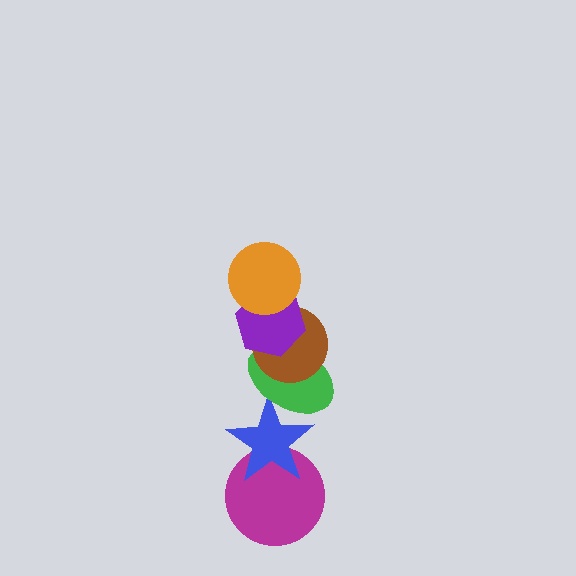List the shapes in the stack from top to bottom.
From top to bottom: the orange circle, the purple hexagon, the brown circle, the green ellipse, the blue star, the magenta circle.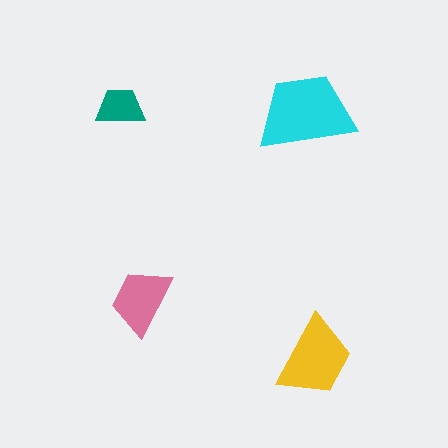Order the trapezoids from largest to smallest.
the cyan one, the yellow one, the pink one, the teal one.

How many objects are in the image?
There are 4 objects in the image.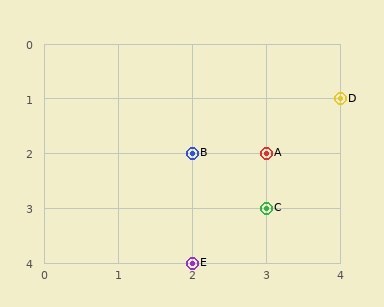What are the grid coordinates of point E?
Point E is at grid coordinates (2, 4).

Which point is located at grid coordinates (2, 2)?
Point B is at (2, 2).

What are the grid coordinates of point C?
Point C is at grid coordinates (3, 3).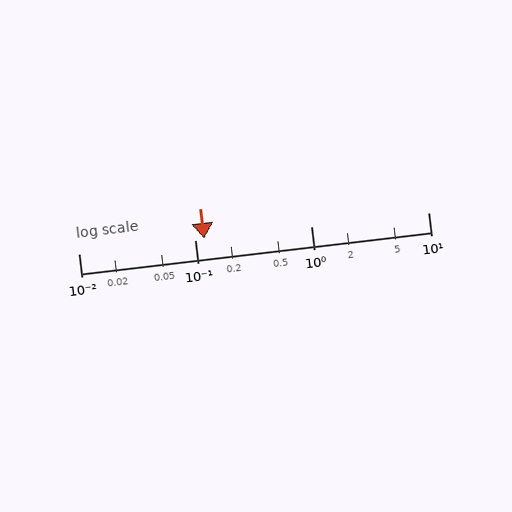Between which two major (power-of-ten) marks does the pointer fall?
The pointer is between 0.1 and 1.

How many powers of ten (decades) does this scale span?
The scale spans 3 decades, from 0.01 to 10.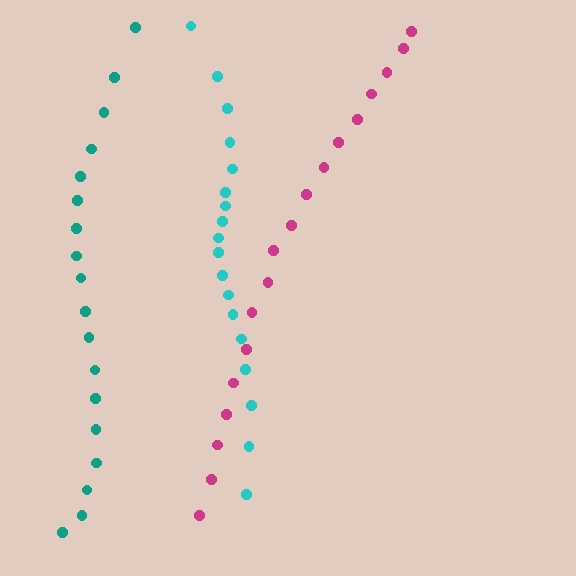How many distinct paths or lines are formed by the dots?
There are 3 distinct paths.